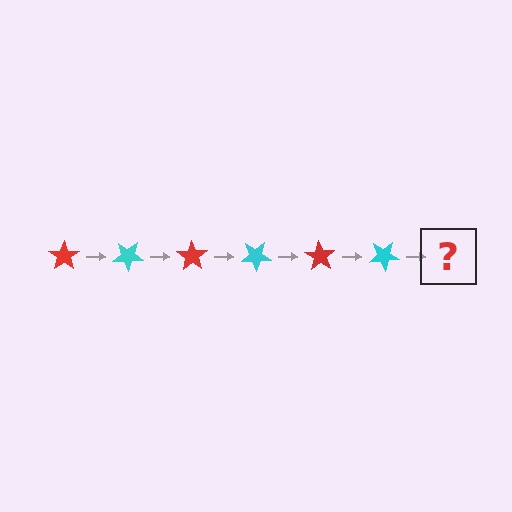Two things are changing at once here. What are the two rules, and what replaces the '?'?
The two rules are that it rotates 35 degrees each step and the color cycles through red and cyan. The '?' should be a red star, rotated 210 degrees from the start.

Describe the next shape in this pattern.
It should be a red star, rotated 210 degrees from the start.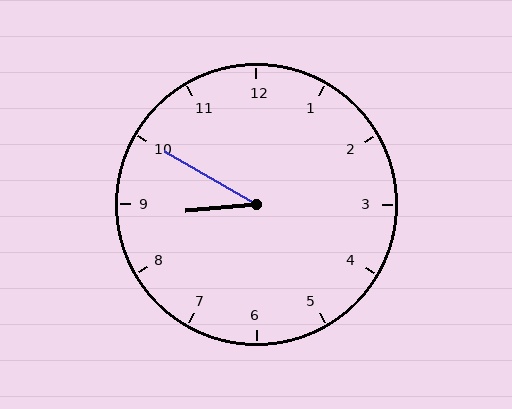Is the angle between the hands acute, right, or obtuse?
It is acute.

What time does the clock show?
8:50.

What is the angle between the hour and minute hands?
Approximately 35 degrees.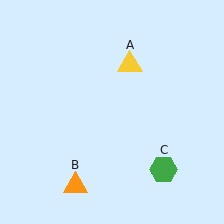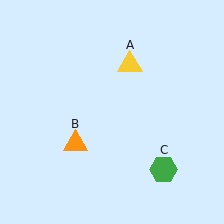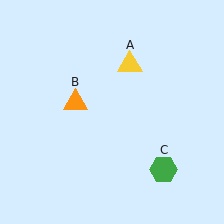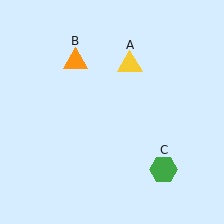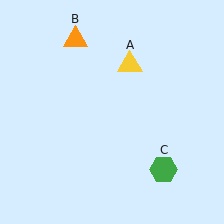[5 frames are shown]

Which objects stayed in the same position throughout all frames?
Yellow triangle (object A) and green hexagon (object C) remained stationary.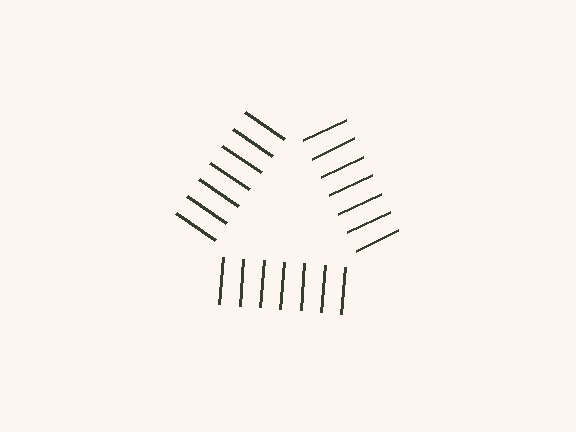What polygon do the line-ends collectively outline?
An illusory triangle — the line segments terminate on its edges but no continuous stroke is drawn.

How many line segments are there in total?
21 — 7 along each of the 3 edges.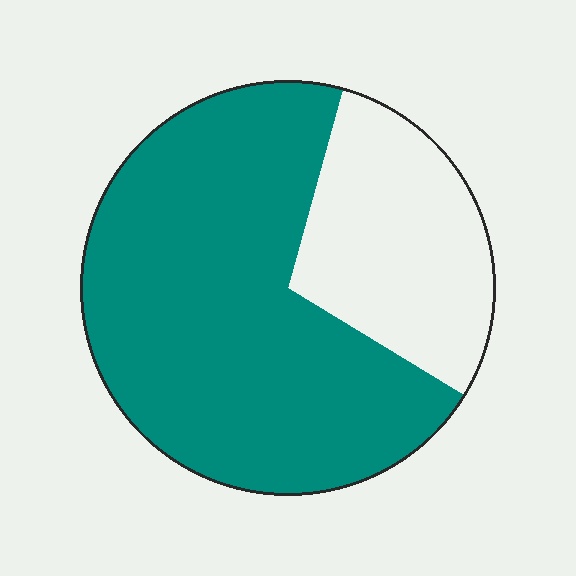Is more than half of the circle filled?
Yes.